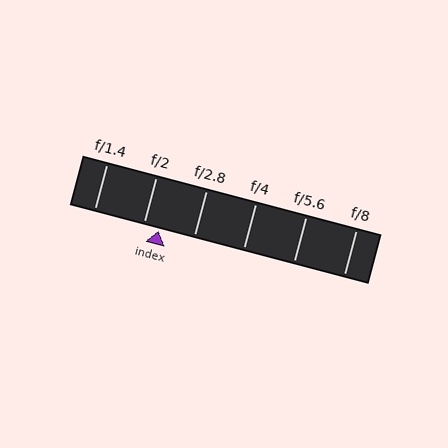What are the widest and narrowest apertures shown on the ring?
The widest aperture shown is f/1.4 and the narrowest is f/8.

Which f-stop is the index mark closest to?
The index mark is closest to f/2.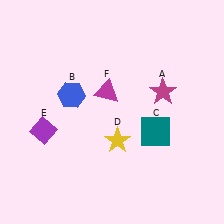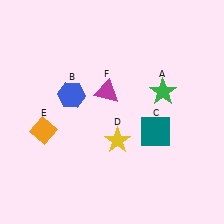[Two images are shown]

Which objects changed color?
A changed from magenta to green. E changed from purple to orange.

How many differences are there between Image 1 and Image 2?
There are 2 differences between the two images.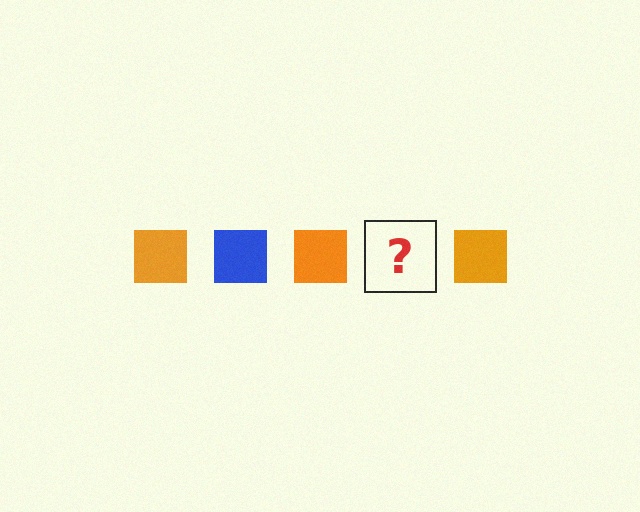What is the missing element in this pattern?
The missing element is a blue square.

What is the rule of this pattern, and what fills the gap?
The rule is that the pattern cycles through orange, blue squares. The gap should be filled with a blue square.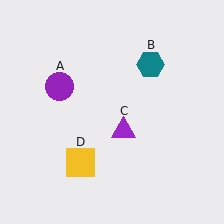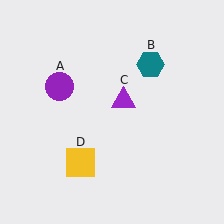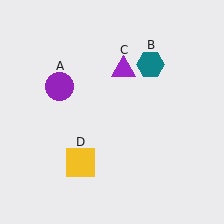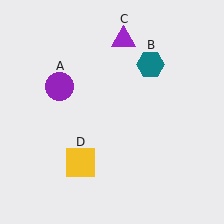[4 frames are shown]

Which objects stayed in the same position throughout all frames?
Purple circle (object A) and teal hexagon (object B) and yellow square (object D) remained stationary.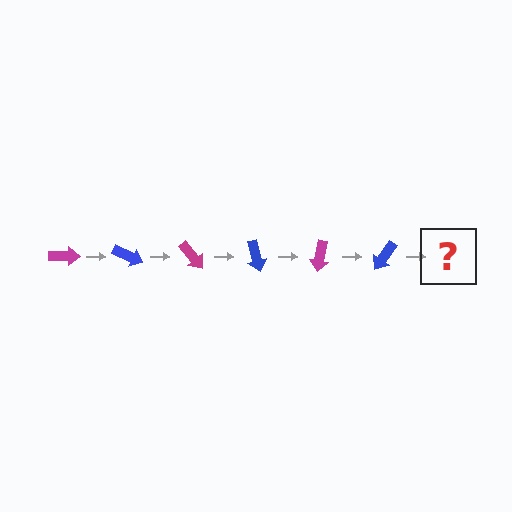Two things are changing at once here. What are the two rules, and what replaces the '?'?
The two rules are that it rotates 25 degrees each step and the color cycles through magenta and blue. The '?' should be a magenta arrow, rotated 150 degrees from the start.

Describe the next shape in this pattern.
It should be a magenta arrow, rotated 150 degrees from the start.